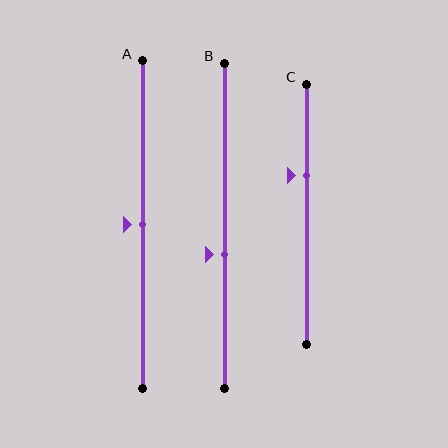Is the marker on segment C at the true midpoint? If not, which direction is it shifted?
No, the marker on segment C is shifted upward by about 15% of the segment length.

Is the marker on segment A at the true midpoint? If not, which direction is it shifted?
Yes, the marker on segment A is at the true midpoint.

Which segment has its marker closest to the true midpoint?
Segment A has its marker closest to the true midpoint.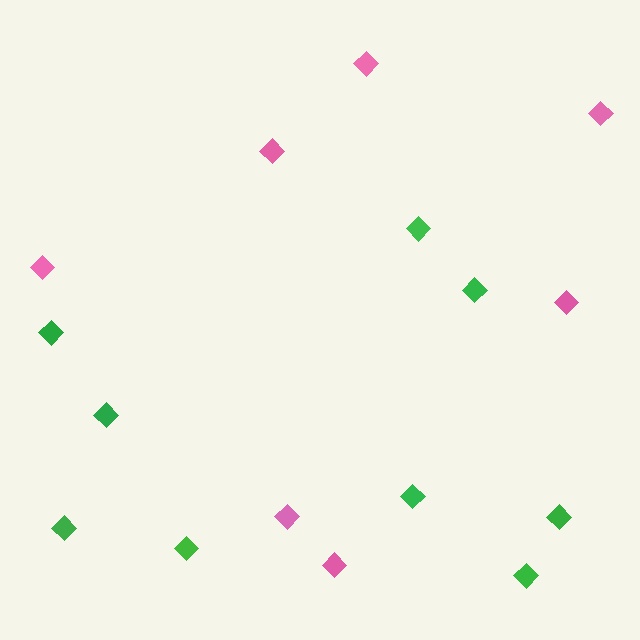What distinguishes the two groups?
There are 2 groups: one group of green diamonds (9) and one group of pink diamonds (7).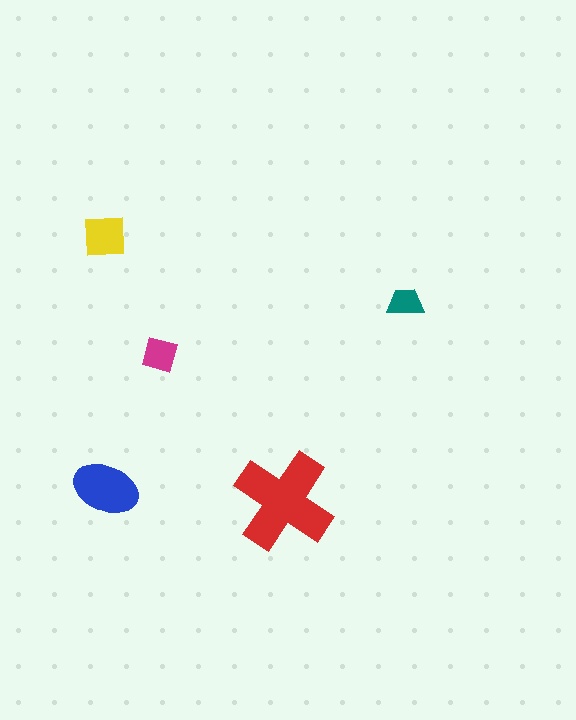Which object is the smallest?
The teal trapezoid.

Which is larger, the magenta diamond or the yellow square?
The yellow square.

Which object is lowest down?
The red cross is bottommost.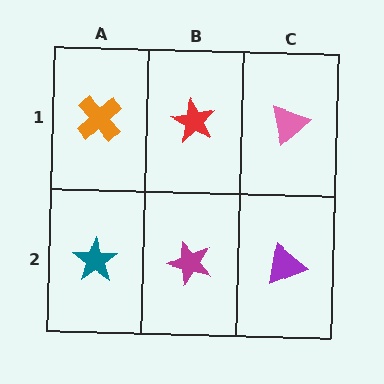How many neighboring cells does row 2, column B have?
3.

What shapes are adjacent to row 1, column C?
A purple triangle (row 2, column C), a red star (row 1, column B).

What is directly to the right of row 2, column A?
A magenta star.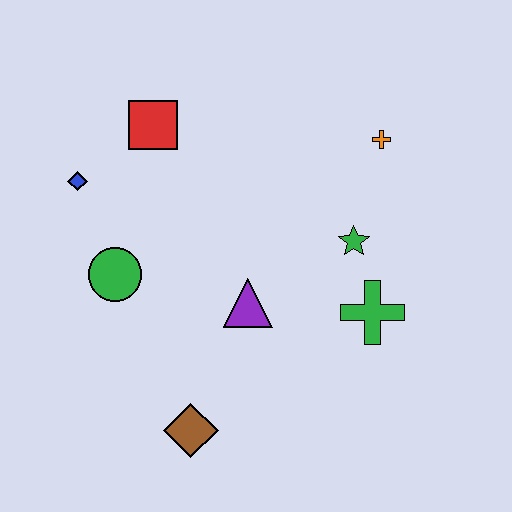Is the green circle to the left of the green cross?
Yes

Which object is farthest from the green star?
The blue diamond is farthest from the green star.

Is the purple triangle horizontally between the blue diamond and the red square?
No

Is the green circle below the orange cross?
Yes